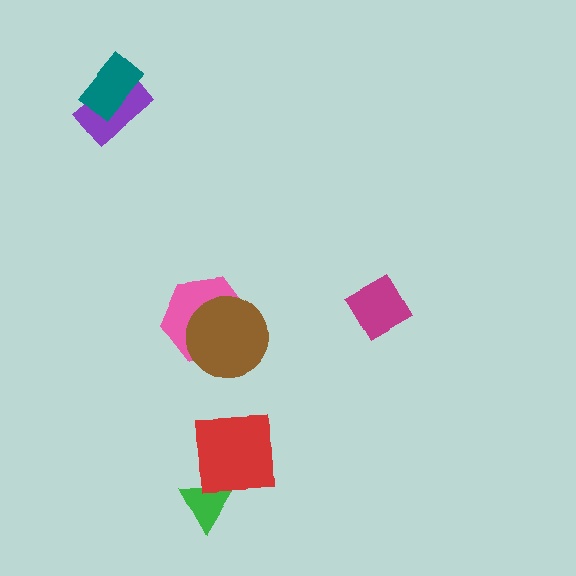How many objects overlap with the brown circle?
1 object overlaps with the brown circle.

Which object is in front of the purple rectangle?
The teal rectangle is in front of the purple rectangle.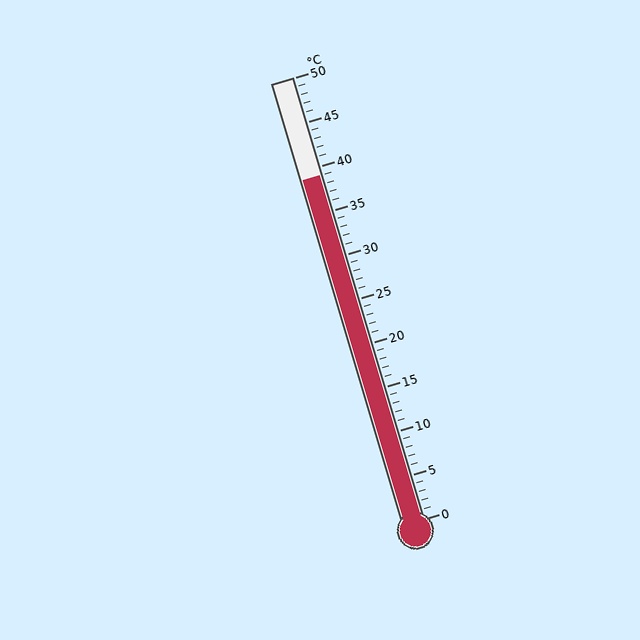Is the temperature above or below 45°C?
The temperature is below 45°C.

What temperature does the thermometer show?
The thermometer shows approximately 39°C.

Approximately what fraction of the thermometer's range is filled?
The thermometer is filled to approximately 80% of its range.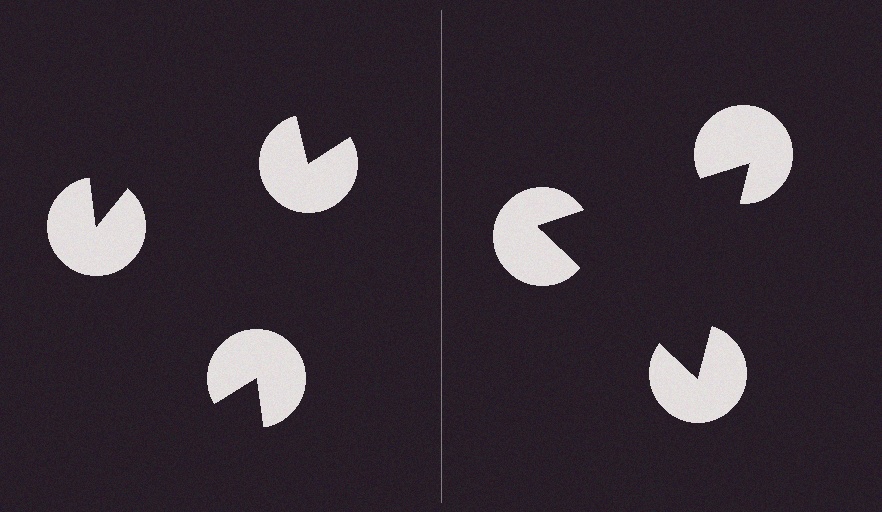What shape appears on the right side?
An illusory triangle.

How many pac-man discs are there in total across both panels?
6 — 3 on each side.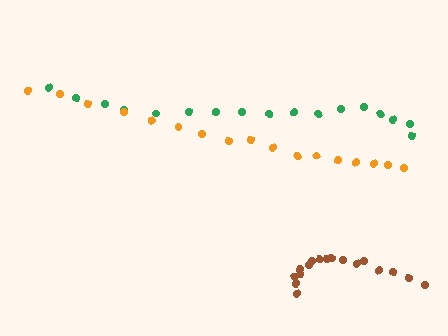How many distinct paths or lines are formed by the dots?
There are 3 distinct paths.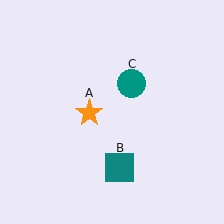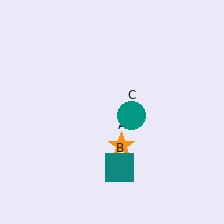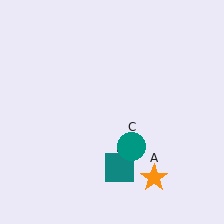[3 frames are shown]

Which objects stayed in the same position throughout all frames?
Teal square (object B) remained stationary.